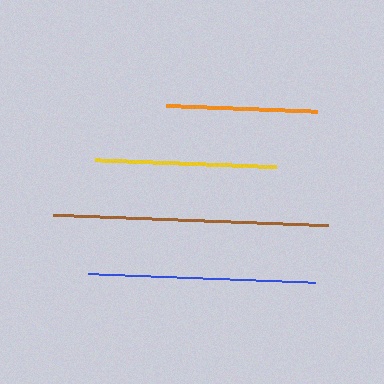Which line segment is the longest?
The brown line is the longest at approximately 275 pixels.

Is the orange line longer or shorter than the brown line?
The brown line is longer than the orange line.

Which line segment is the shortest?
The orange line is the shortest at approximately 151 pixels.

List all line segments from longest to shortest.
From longest to shortest: brown, blue, yellow, orange.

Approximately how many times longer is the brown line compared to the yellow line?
The brown line is approximately 1.5 times the length of the yellow line.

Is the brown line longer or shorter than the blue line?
The brown line is longer than the blue line.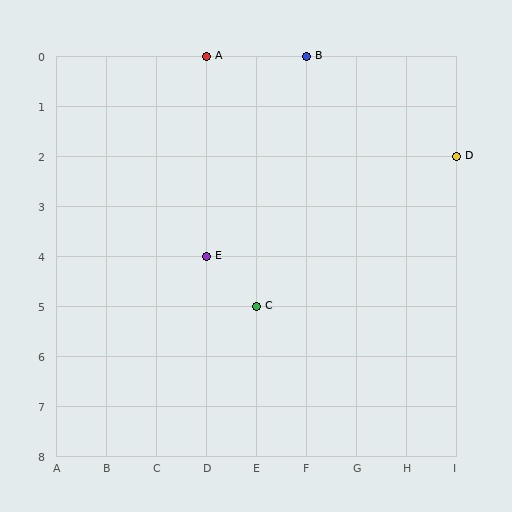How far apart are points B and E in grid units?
Points B and E are 2 columns and 4 rows apart (about 4.5 grid units diagonally).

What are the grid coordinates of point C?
Point C is at grid coordinates (E, 5).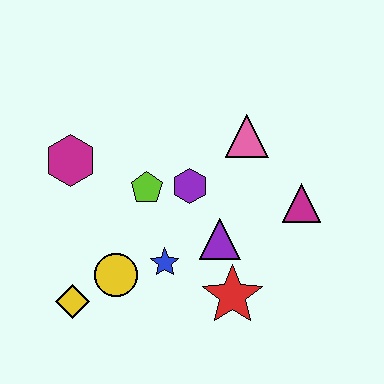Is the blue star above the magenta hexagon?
No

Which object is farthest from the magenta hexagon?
The magenta triangle is farthest from the magenta hexagon.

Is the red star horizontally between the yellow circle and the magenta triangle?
Yes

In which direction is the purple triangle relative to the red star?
The purple triangle is above the red star.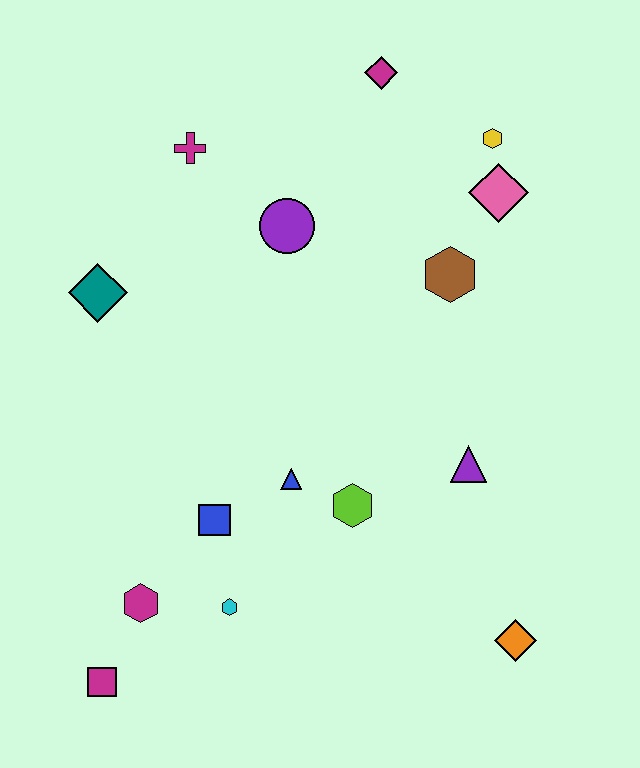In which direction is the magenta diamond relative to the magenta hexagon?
The magenta diamond is above the magenta hexagon.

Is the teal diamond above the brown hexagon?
No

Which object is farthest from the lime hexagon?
The magenta diamond is farthest from the lime hexagon.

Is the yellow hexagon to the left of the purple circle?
No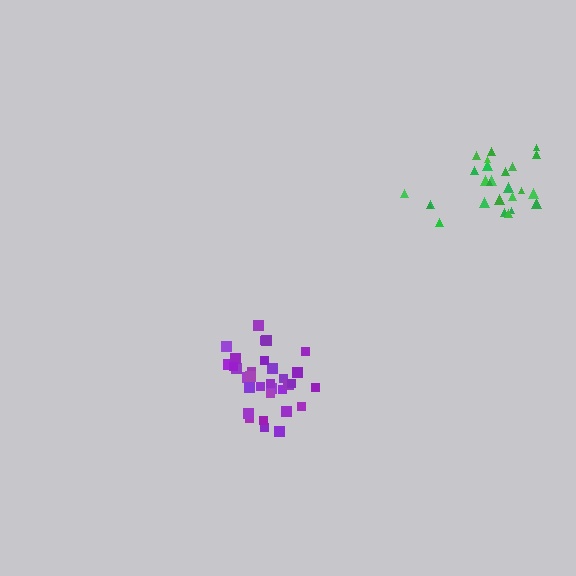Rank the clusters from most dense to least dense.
purple, green.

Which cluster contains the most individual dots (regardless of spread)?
Purple (32).